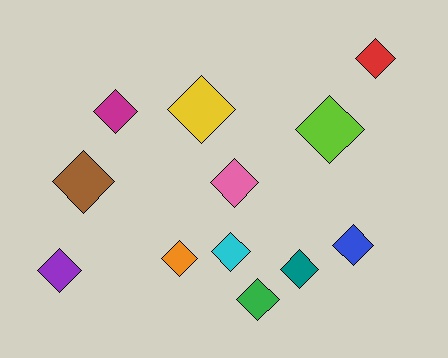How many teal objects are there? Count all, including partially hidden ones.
There is 1 teal object.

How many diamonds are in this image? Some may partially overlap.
There are 12 diamonds.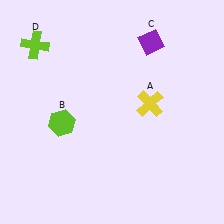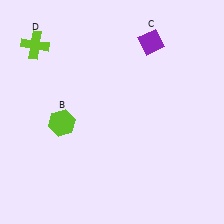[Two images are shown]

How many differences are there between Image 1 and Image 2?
There is 1 difference between the two images.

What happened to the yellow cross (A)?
The yellow cross (A) was removed in Image 2. It was in the top-right area of Image 1.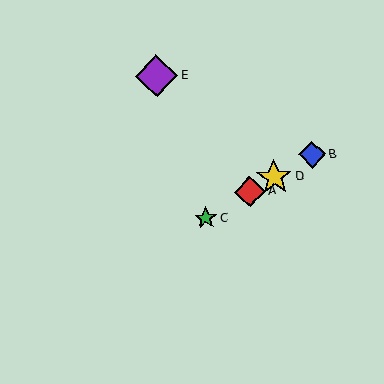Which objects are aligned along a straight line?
Objects A, B, C, D are aligned along a straight line.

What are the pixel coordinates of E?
Object E is at (157, 76).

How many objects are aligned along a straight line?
4 objects (A, B, C, D) are aligned along a straight line.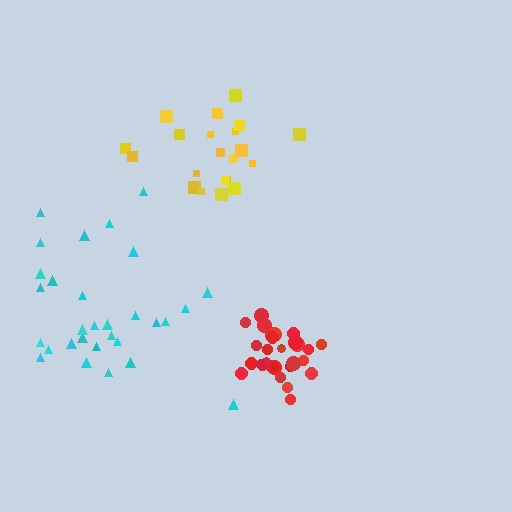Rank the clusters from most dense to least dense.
red, yellow, cyan.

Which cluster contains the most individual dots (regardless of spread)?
Cyan (30).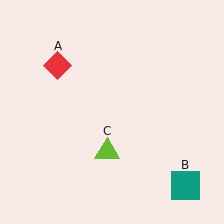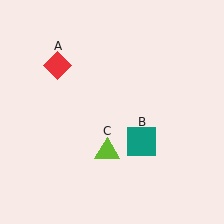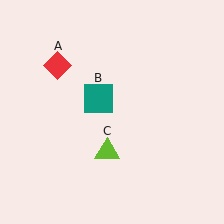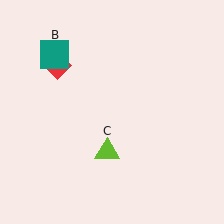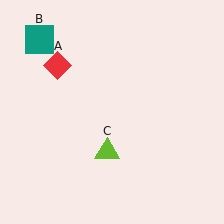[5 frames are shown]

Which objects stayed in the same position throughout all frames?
Red diamond (object A) and lime triangle (object C) remained stationary.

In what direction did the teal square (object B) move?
The teal square (object B) moved up and to the left.